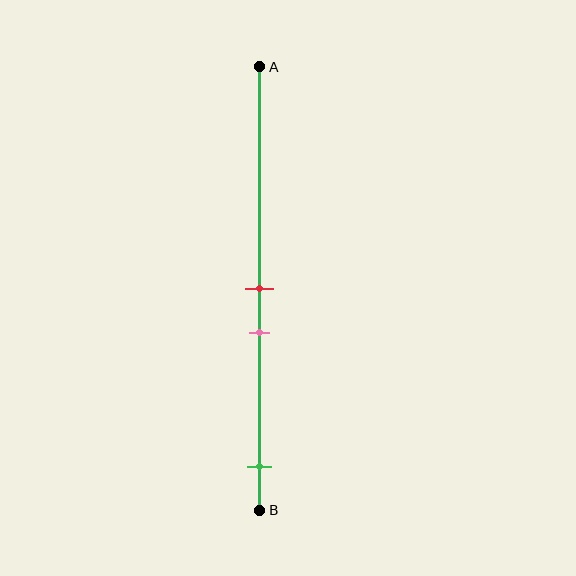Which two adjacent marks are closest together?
The red and pink marks are the closest adjacent pair.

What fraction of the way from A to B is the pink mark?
The pink mark is approximately 60% (0.6) of the way from A to B.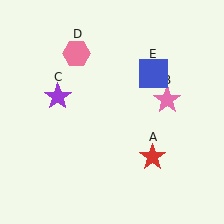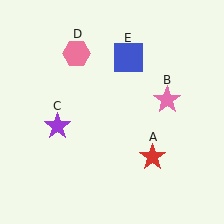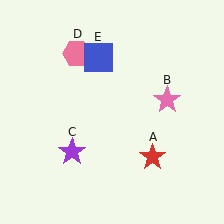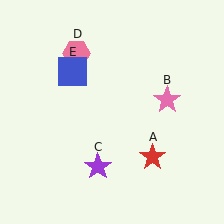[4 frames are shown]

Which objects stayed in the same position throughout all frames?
Red star (object A) and pink star (object B) and pink hexagon (object D) remained stationary.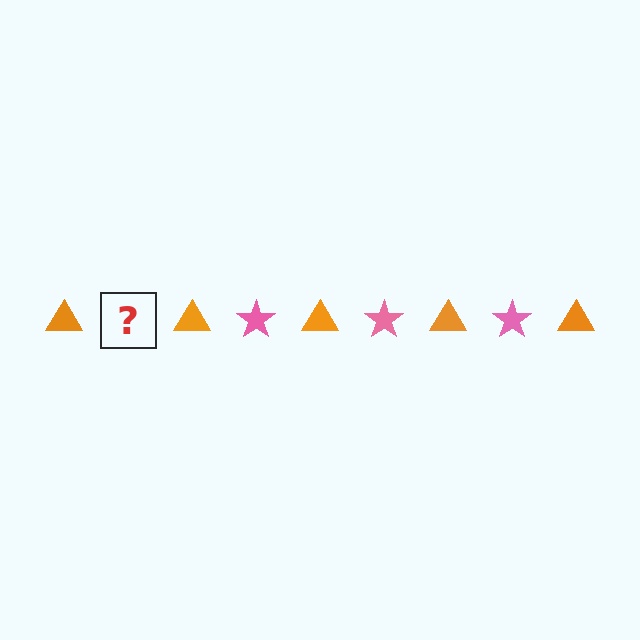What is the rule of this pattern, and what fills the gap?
The rule is that the pattern alternates between orange triangle and pink star. The gap should be filled with a pink star.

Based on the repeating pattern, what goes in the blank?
The blank should be a pink star.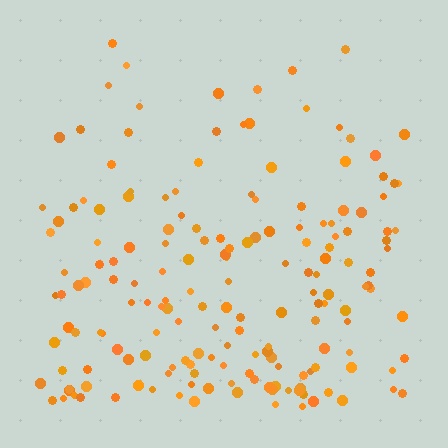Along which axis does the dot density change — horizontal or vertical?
Vertical.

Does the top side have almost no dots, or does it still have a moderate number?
Still a moderate number, just noticeably fewer than the bottom.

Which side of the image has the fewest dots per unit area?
The top.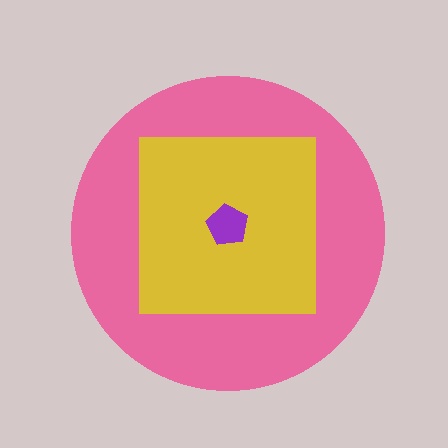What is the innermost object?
The purple pentagon.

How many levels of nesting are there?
3.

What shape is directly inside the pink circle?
The yellow square.